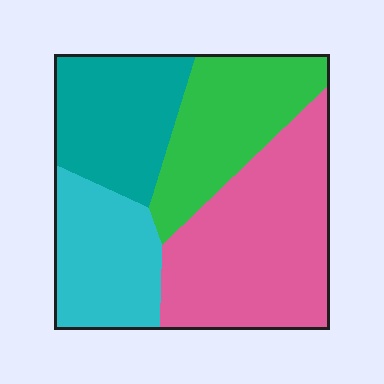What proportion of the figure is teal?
Teal covers roughly 20% of the figure.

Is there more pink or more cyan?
Pink.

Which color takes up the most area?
Pink, at roughly 35%.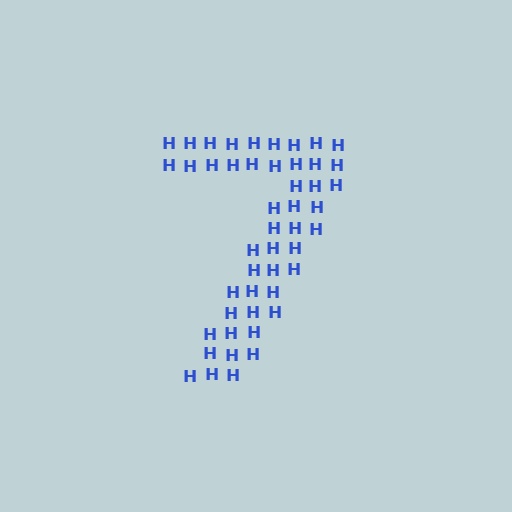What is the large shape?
The large shape is the digit 7.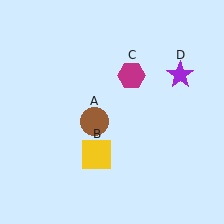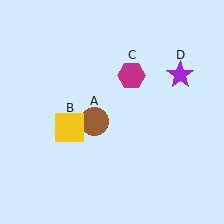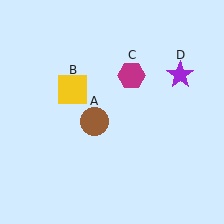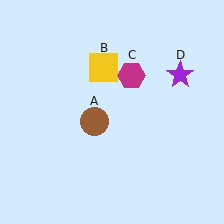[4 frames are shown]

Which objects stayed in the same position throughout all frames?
Brown circle (object A) and magenta hexagon (object C) and purple star (object D) remained stationary.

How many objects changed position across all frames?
1 object changed position: yellow square (object B).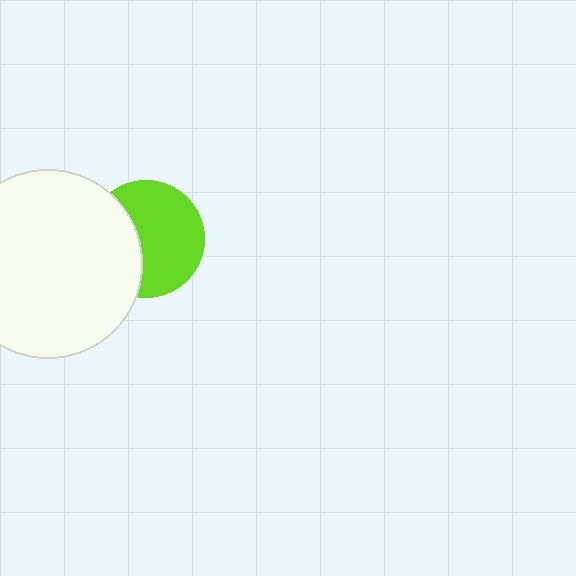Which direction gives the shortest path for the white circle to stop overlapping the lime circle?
Moving left gives the shortest separation.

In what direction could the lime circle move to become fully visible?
The lime circle could move right. That would shift it out from behind the white circle entirely.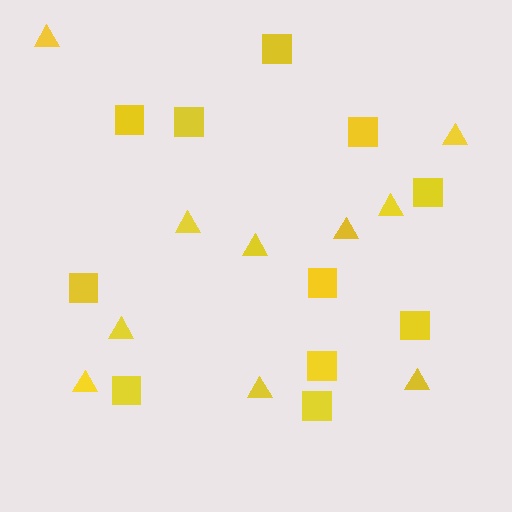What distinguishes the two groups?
There are 2 groups: one group of squares (11) and one group of triangles (10).